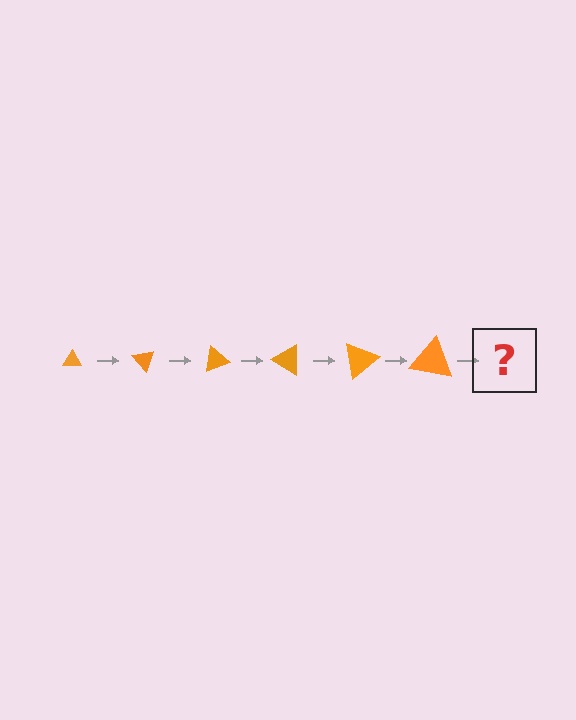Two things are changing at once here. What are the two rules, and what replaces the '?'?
The two rules are that the triangle grows larger each step and it rotates 50 degrees each step. The '?' should be a triangle, larger than the previous one and rotated 300 degrees from the start.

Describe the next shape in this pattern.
It should be a triangle, larger than the previous one and rotated 300 degrees from the start.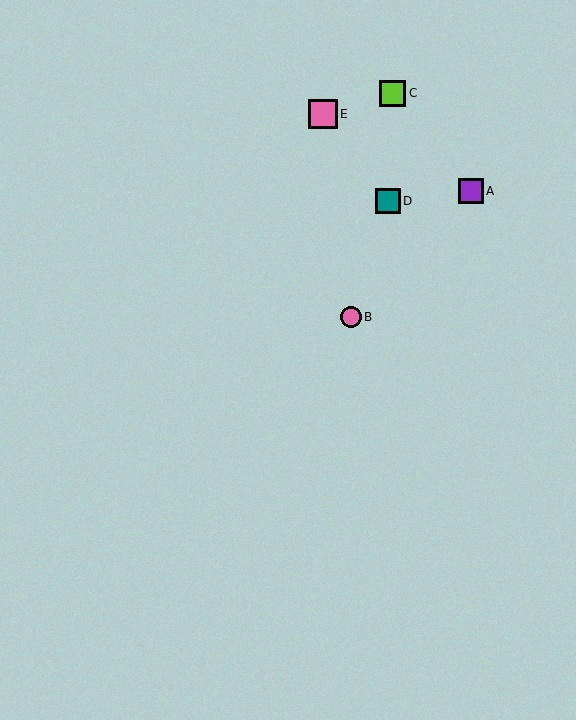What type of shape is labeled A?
Shape A is a purple square.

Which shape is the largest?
The pink square (labeled E) is the largest.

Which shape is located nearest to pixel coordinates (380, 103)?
The lime square (labeled C) at (393, 93) is nearest to that location.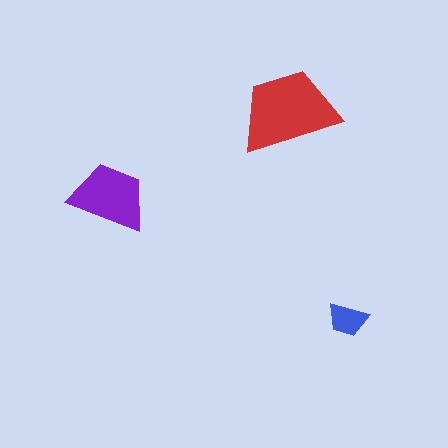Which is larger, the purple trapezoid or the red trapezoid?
The red one.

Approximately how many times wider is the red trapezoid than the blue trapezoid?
About 2.5 times wider.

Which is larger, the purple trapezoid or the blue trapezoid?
The purple one.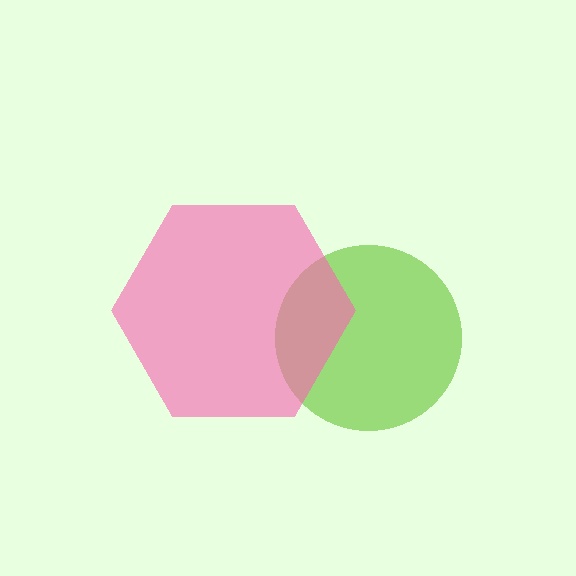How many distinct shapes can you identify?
There are 2 distinct shapes: a lime circle, a pink hexagon.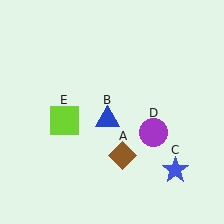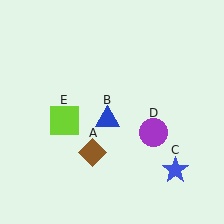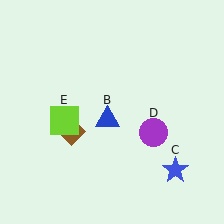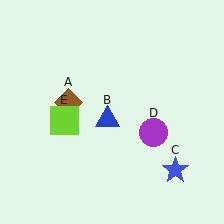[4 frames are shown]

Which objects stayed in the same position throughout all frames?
Blue triangle (object B) and blue star (object C) and purple circle (object D) and lime square (object E) remained stationary.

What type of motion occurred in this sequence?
The brown diamond (object A) rotated clockwise around the center of the scene.